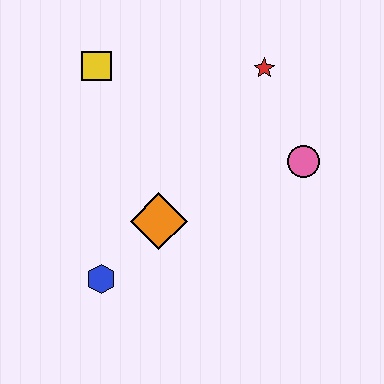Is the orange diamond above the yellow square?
No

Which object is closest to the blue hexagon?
The orange diamond is closest to the blue hexagon.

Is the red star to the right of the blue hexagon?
Yes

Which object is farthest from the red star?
The blue hexagon is farthest from the red star.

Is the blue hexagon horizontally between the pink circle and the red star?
No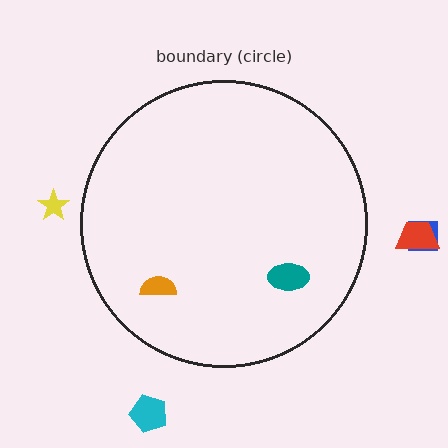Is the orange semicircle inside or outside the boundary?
Inside.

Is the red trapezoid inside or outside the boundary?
Outside.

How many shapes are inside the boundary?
2 inside, 4 outside.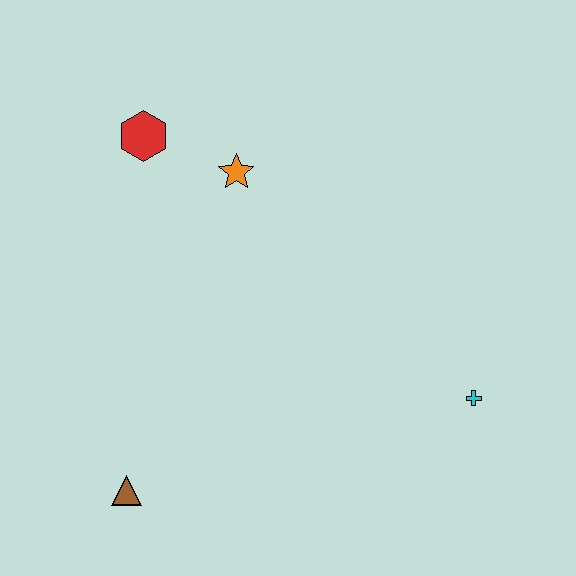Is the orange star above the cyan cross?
Yes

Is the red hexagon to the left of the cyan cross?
Yes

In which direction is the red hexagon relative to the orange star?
The red hexagon is to the left of the orange star.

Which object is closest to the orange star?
The red hexagon is closest to the orange star.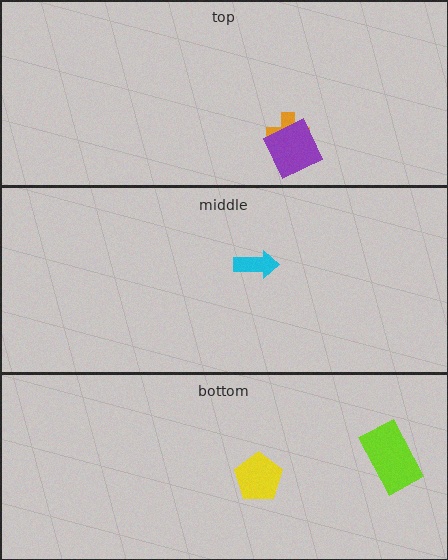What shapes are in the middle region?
The cyan arrow.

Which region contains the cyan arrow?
The middle region.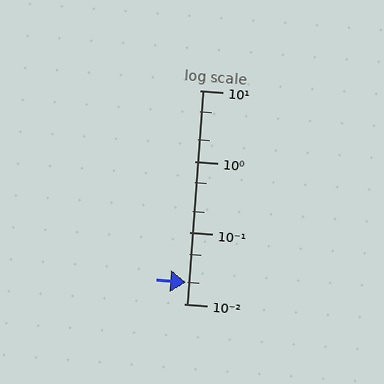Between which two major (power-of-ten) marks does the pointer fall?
The pointer is between 0.01 and 0.1.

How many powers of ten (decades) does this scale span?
The scale spans 3 decades, from 0.01 to 10.